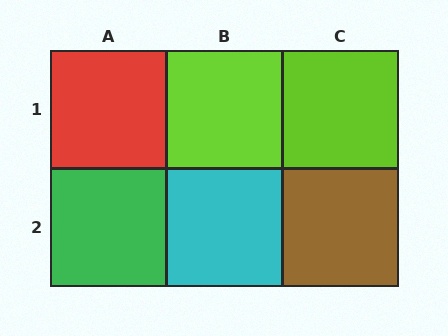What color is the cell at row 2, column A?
Green.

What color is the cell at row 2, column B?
Cyan.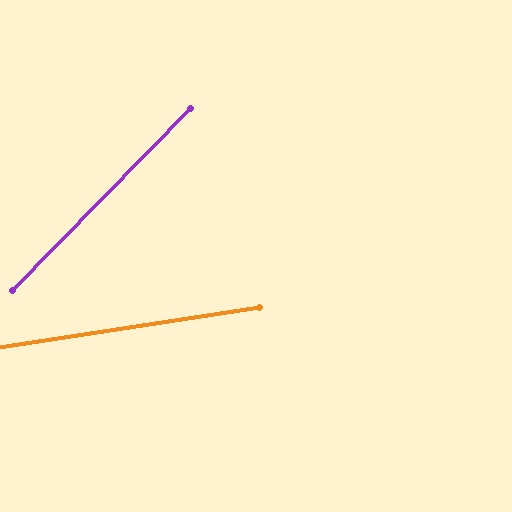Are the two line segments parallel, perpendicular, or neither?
Neither parallel nor perpendicular — they differ by about 37°.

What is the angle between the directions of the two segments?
Approximately 37 degrees.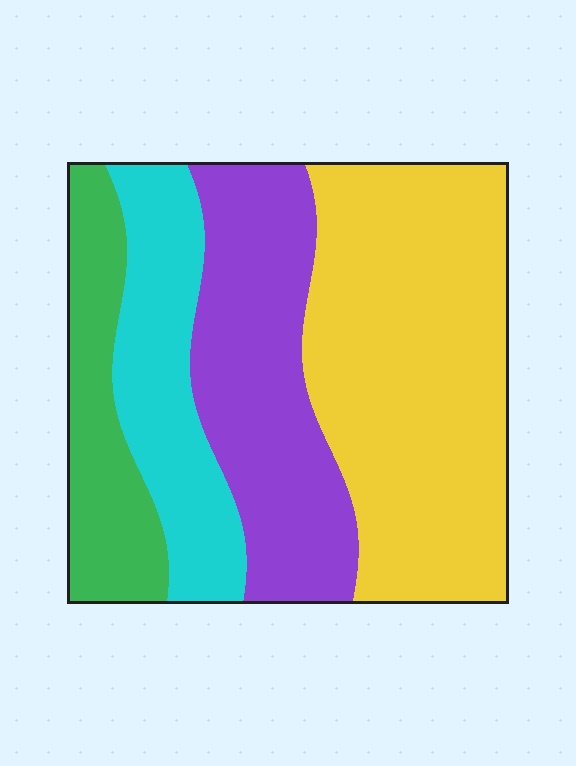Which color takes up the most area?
Yellow, at roughly 40%.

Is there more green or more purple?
Purple.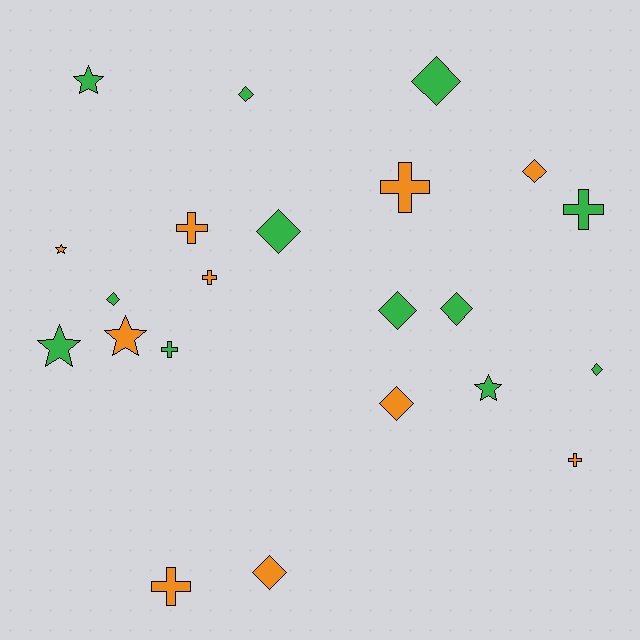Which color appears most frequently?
Green, with 12 objects.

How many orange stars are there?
There are 2 orange stars.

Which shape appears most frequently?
Diamond, with 10 objects.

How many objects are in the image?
There are 22 objects.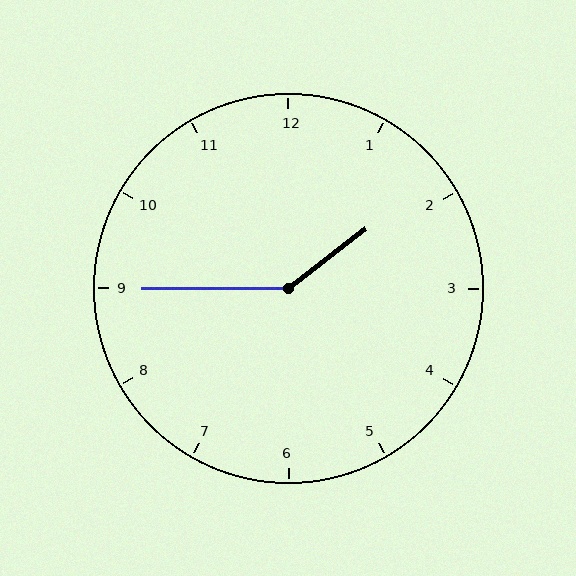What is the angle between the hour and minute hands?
Approximately 142 degrees.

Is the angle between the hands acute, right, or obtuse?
It is obtuse.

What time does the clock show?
1:45.